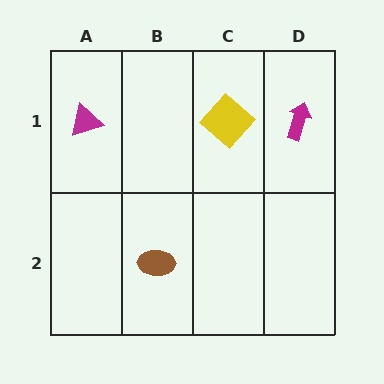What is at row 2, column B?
A brown ellipse.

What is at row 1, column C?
A yellow diamond.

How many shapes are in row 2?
1 shape.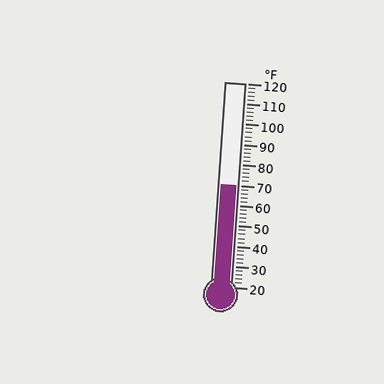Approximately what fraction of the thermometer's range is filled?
The thermometer is filled to approximately 50% of its range.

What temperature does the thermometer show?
The thermometer shows approximately 70°F.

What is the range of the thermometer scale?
The thermometer scale ranges from 20°F to 120°F.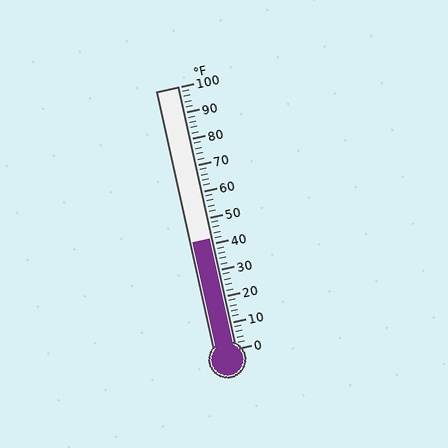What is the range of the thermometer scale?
The thermometer scale ranges from 0°F to 100°F.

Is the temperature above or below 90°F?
The temperature is below 90°F.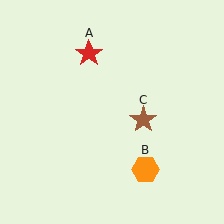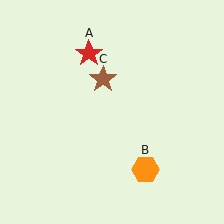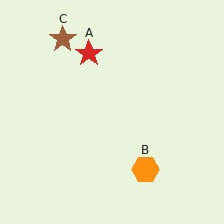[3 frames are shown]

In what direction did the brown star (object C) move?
The brown star (object C) moved up and to the left.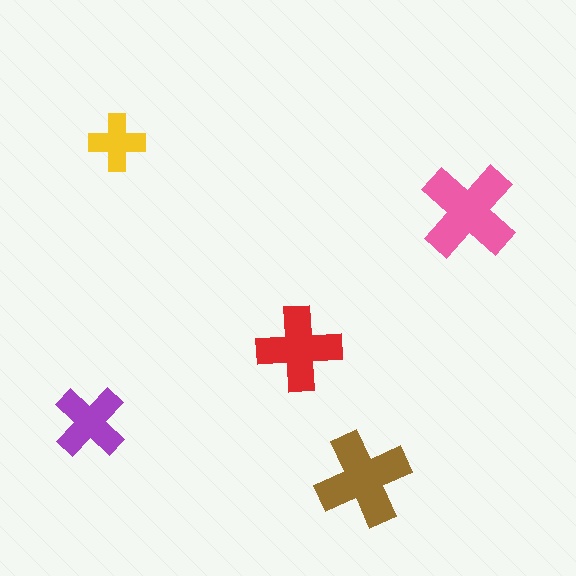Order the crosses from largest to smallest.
the pink one, the brown one, the red one, the purple one, the yellow one.